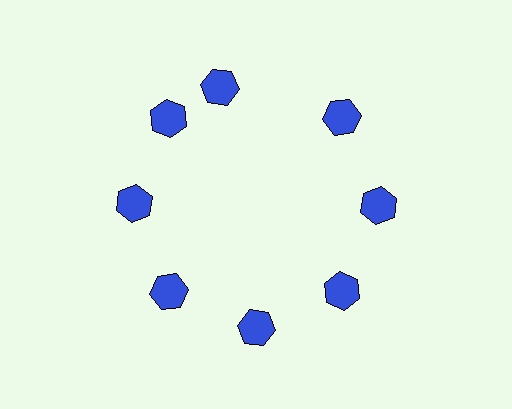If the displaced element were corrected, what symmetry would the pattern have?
It would have 8-fold rotational symmetry — the pattern would map onto itself every 45 degrees.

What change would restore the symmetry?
The symmetry would be restored by rotating it back into even spacing with its neighbors so that all 8 hexagons sit at equal angles and equal distance from the center.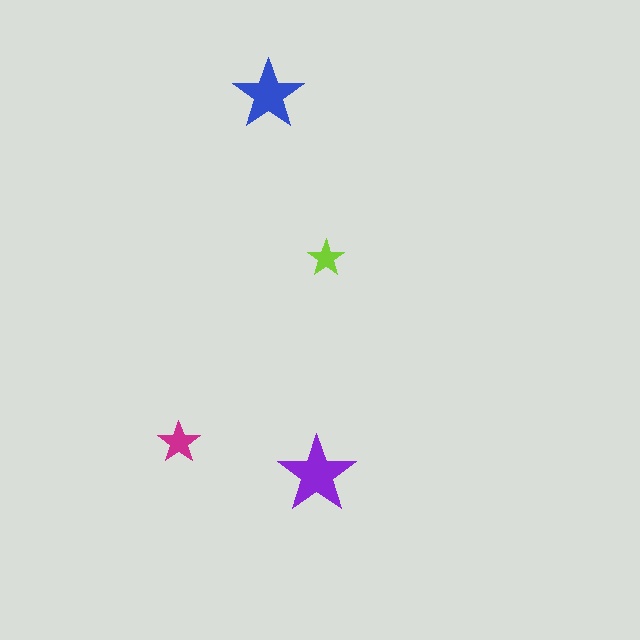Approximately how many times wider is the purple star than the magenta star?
About 2 times wider.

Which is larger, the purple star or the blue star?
The purple one.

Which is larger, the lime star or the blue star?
The blue one.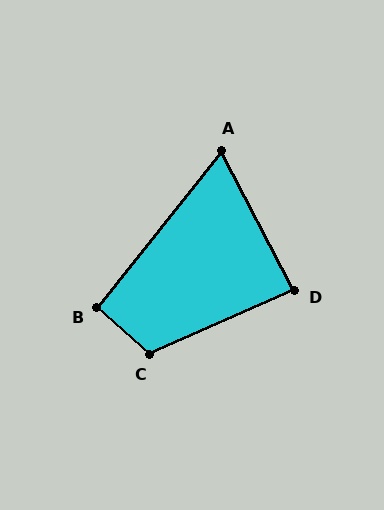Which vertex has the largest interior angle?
C, at approximately 114 degrees.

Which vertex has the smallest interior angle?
A, at approximately 66 degrees.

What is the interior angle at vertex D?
Approximately 86 degrees (approximately right).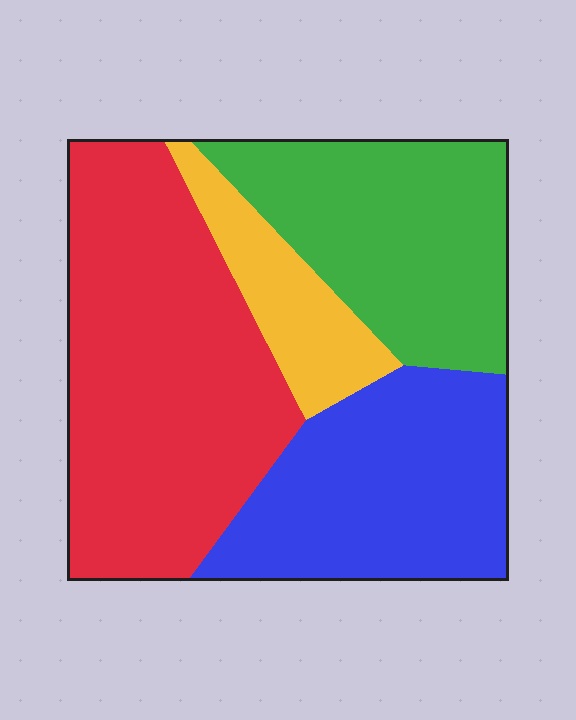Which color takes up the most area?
Red, at roughly 40%.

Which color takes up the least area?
Yellow, at roughly 10%.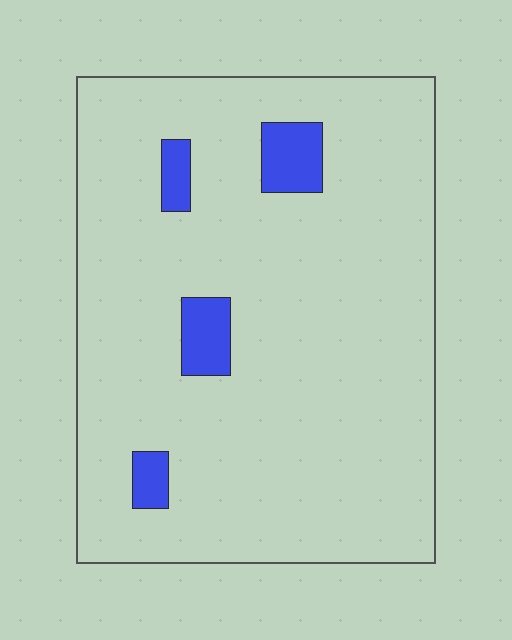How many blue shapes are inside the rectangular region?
4.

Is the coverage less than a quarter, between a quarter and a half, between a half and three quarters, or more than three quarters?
Less than a quarter.